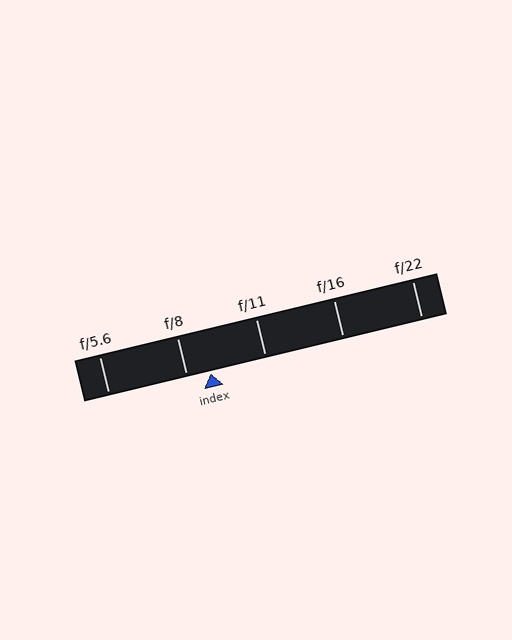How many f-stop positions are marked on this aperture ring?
There are 5 f-stop positions marked.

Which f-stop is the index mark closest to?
The index mark is closest to f/8.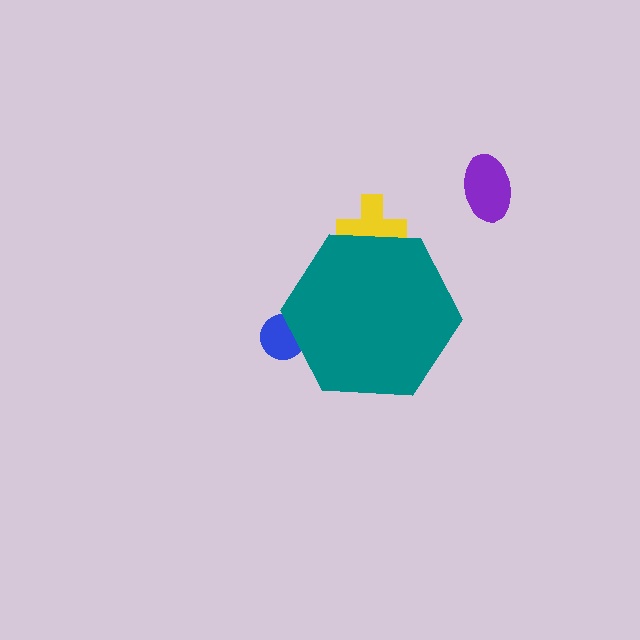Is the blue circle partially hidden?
Yes, the blue circle is partially hidden behind the teal hexagon.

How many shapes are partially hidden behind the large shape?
2 shapes are partially hidden.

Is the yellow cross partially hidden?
Yes, the yellow cross is partially hidden behind the teal hexagon.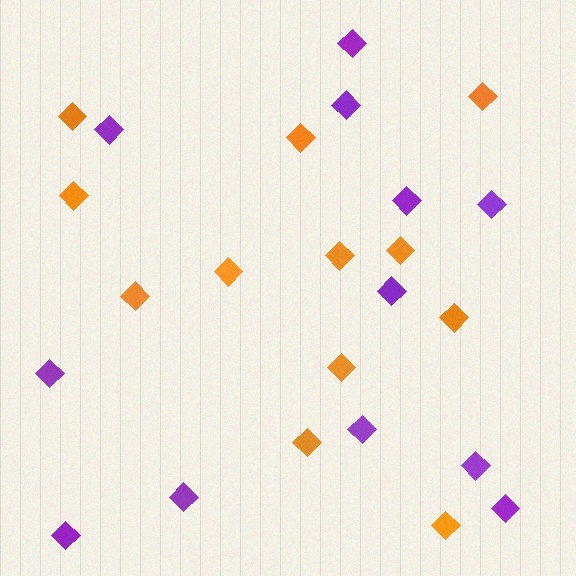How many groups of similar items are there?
There are 2 groups: one group of orange diamonds (12) and one group of purple diamonds (12).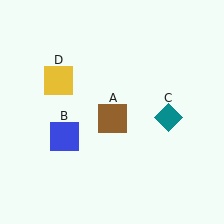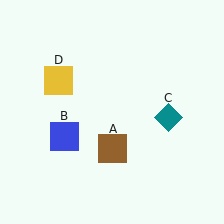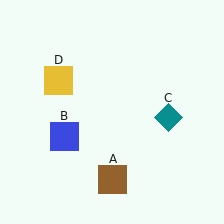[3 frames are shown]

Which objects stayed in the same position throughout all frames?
Blue square (object B) and teal diamond (object C) and yellow square (object D) remained stationary.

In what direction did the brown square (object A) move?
The brown square (object A) moved down.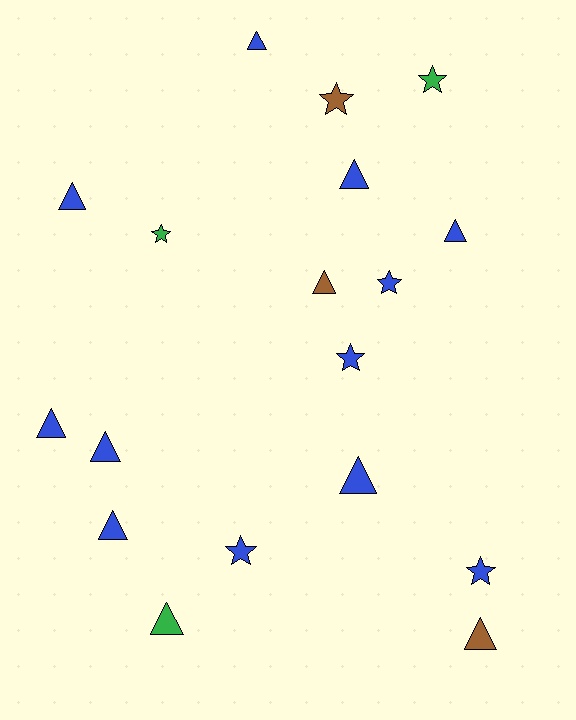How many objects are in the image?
There are 18 objects.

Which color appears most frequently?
Blue, with 12 objects.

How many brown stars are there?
There is 1 brown star.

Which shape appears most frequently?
Triangle, with 11 objects.